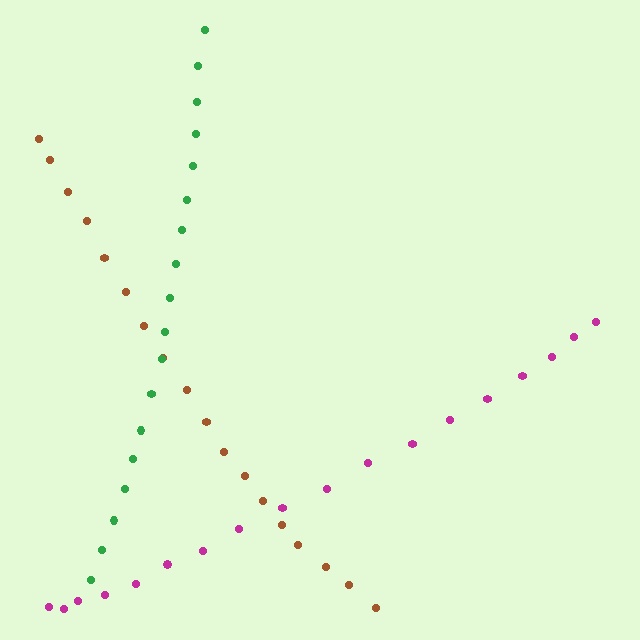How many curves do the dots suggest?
There are 3 distinct paths.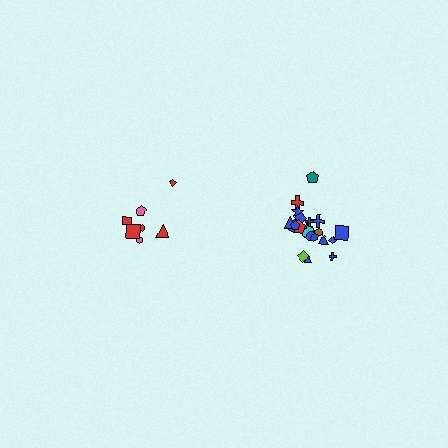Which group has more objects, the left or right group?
The right group.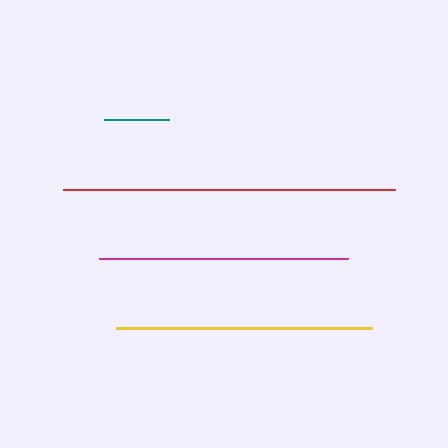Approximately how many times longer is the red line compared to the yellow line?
The red line is approximately 1.3 times the length of the yellow line.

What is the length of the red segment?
The red segment is approximately 332 pixels long.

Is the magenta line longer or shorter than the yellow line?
The yellow line is longer than the magenta line.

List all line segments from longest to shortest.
From longest to shortest: red, yellow, magenta, teal.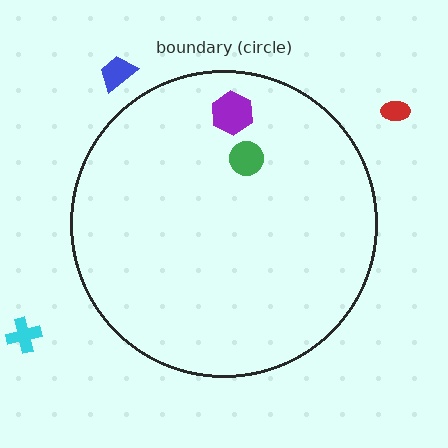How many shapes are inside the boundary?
2 inside, 3 outside.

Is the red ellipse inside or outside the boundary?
Outside.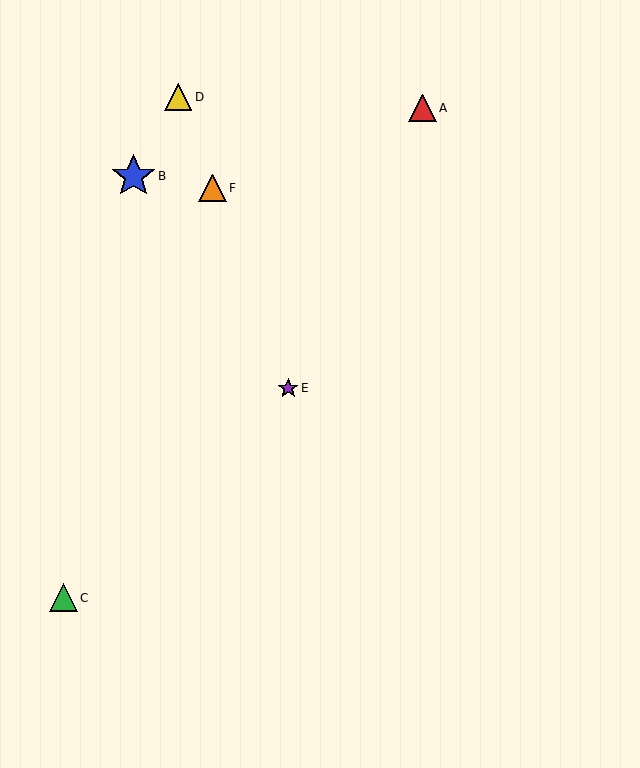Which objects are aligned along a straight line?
Objects D, E, F are aligned along a straight line.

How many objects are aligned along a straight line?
3 objects (D, E, F) are aligned along a straight line.